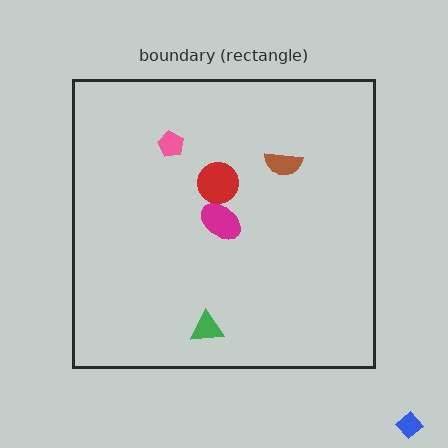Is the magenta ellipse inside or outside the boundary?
Inside.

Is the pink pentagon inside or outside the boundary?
Inside.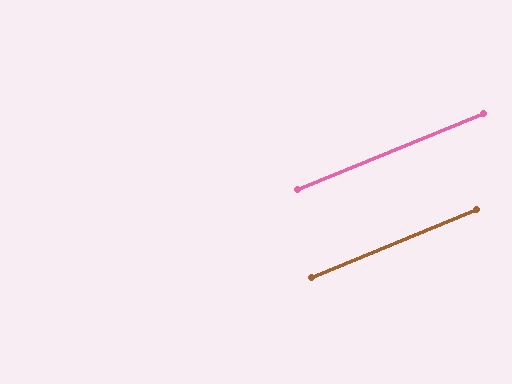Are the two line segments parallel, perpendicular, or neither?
Parallel — their directions differ by only 0.2°.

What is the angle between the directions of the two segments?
Approximately 0 degrees.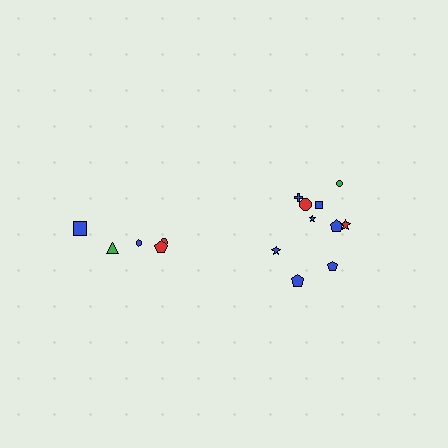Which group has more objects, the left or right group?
The right group.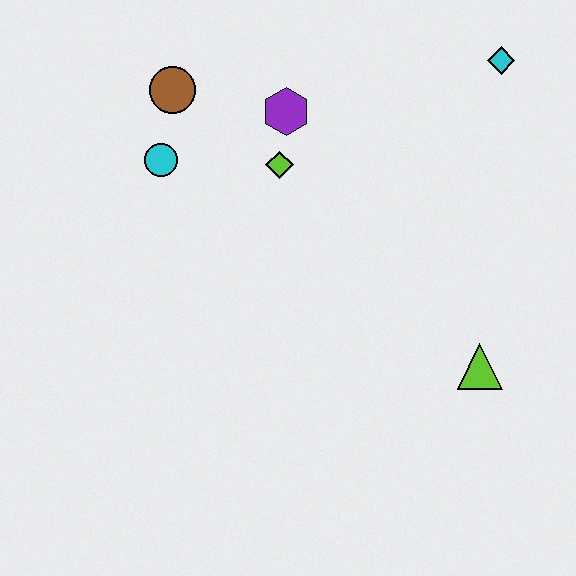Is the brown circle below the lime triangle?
No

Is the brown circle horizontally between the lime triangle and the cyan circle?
Yes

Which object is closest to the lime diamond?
The purple hexagon is closest to the lime diamond.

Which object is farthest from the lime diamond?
The lime triangle is farthest from the lime diamond.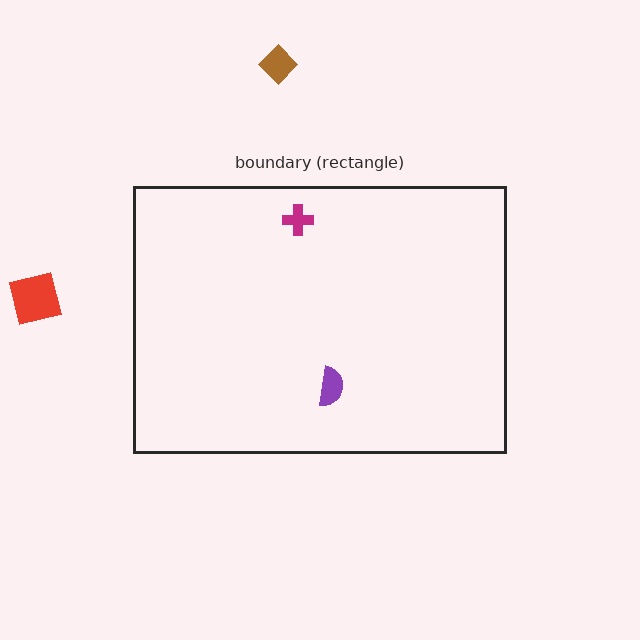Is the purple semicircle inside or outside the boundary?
Inside.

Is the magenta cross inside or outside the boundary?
Inside.